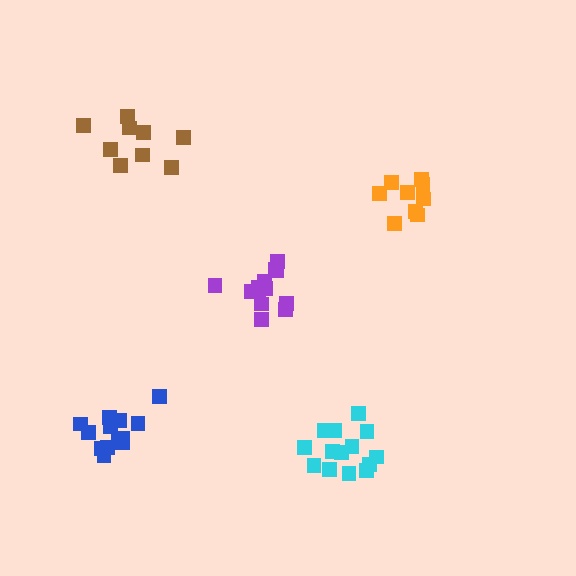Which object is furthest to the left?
The blue cluster is leftmost.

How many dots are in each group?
Group 1: 13 dots, Group 2: 9 dots, Group 3: 13 dots, Group 4: 14 dots, Group 5: 9 dots (58 total).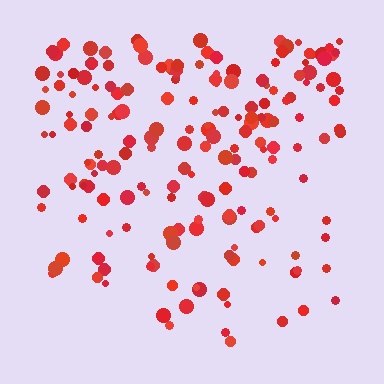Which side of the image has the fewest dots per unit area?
The bottom.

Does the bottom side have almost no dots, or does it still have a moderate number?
Still a moderate number, just noticeably fewer than the top.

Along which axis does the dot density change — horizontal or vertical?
Vertical.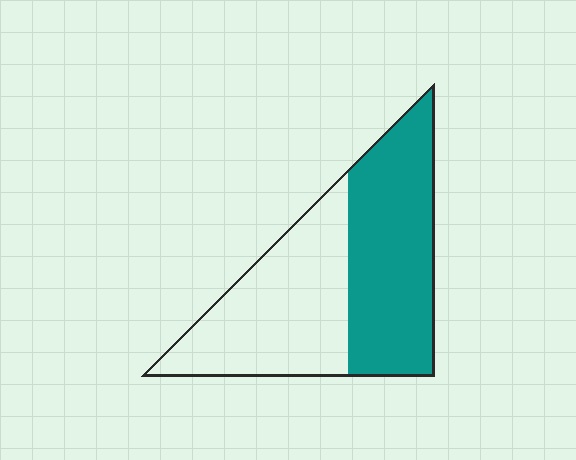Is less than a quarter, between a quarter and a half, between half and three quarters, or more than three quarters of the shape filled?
Between half and three quarters.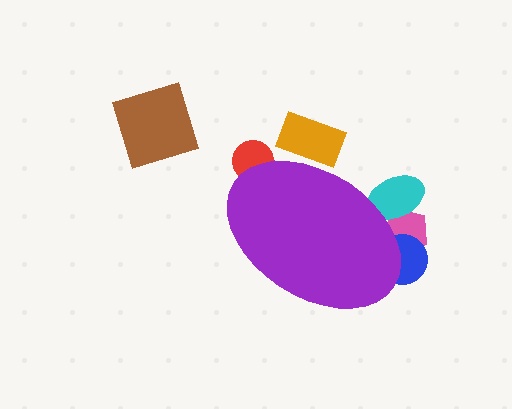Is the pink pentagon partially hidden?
Yes, the pink pentagon is partially hidden behind the purple ellipse.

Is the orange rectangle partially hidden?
Yes, the orange rectangle is partially hidden behind the purple ellipse.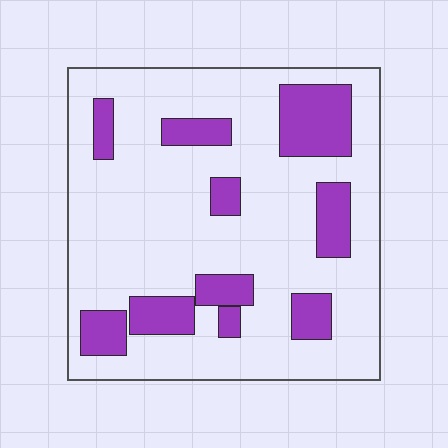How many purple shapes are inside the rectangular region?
10.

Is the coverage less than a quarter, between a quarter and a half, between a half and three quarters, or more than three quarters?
Less than a quarter.